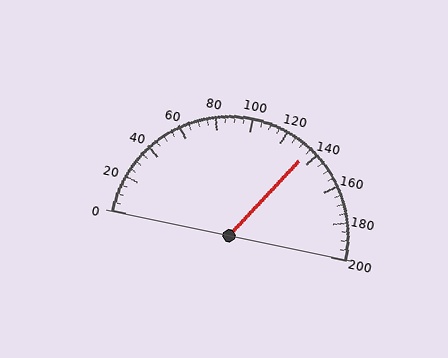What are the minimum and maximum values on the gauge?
The gauge ranges from 0 to 200.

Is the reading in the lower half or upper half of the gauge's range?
The reading is in the upper half of the range (0 to 200).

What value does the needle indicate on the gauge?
The needle indicates approximately 135.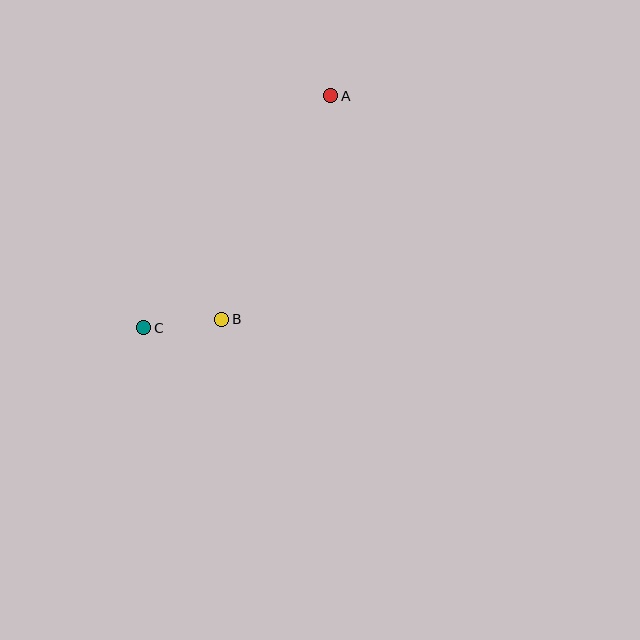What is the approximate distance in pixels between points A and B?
The distance between A and B is approximately 249 pixels.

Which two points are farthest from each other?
Points A and C are farthest from each other.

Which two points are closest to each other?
Points B and C are closest to each other.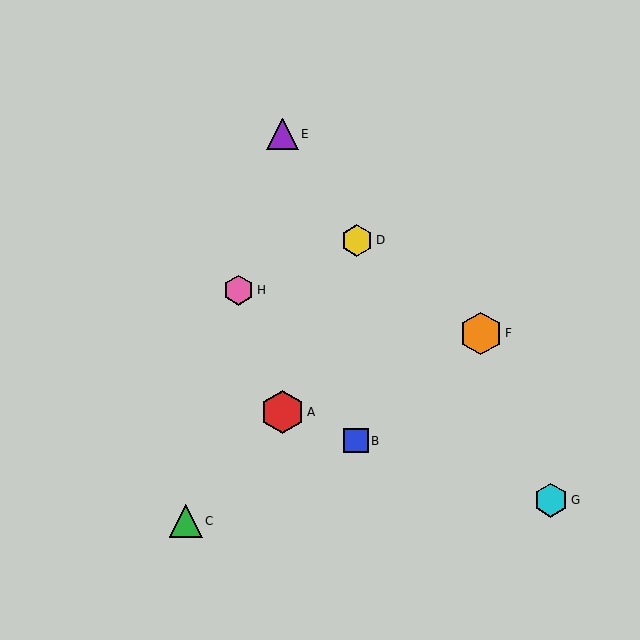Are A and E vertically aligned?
Yes, both are at x≈282.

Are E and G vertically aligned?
No, E is at x≈282 and G is at x≈551.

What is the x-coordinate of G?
Object G is at x≈551.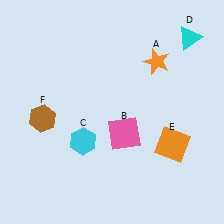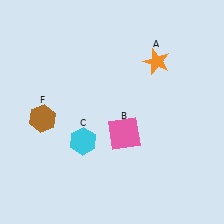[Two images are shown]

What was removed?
The cyan triangle (D), the orange square (E) were removed in Image 2.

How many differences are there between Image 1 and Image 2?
There are 2 differences between the two images.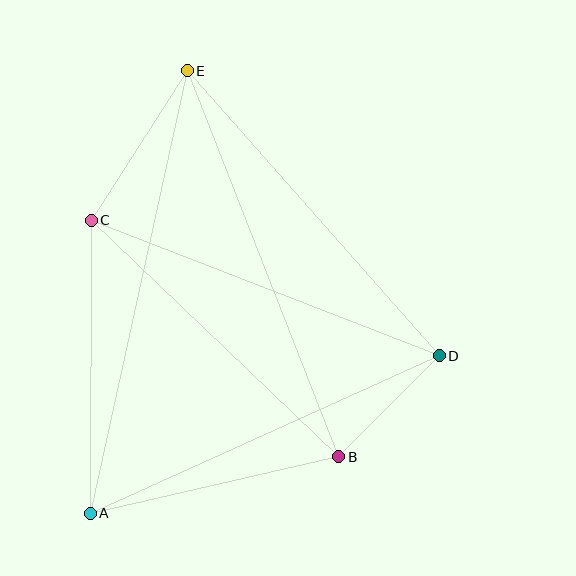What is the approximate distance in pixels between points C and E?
The distance between C and E is approximately 178 pixels.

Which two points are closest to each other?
Points B and D are closest to each other.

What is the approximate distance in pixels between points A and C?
The distance between A and C is approximately 293 pixels.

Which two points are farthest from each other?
Points A and E are farthest from each other.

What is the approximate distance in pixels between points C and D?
The distance between C and D is approximately 373 pixels.